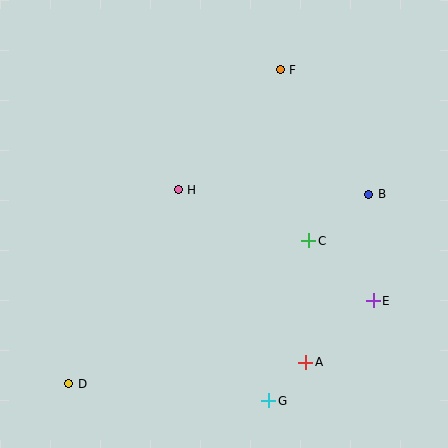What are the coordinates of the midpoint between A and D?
The midpoint between A and D is at (187, 373).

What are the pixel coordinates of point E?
Point E is at (373, 301).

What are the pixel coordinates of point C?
Point C is at (309, 241).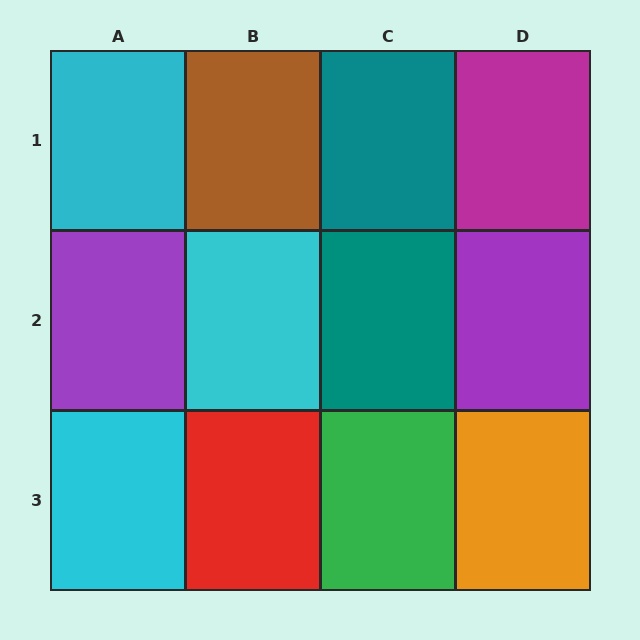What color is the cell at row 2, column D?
Purple.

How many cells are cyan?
3 cells are cyan.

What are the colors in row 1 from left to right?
Cyan, brown, teal, magenta.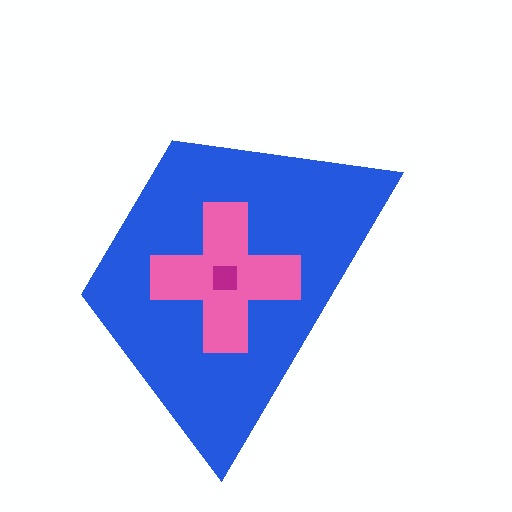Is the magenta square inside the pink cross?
Yes.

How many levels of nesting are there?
3.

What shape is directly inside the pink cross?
The magenta square.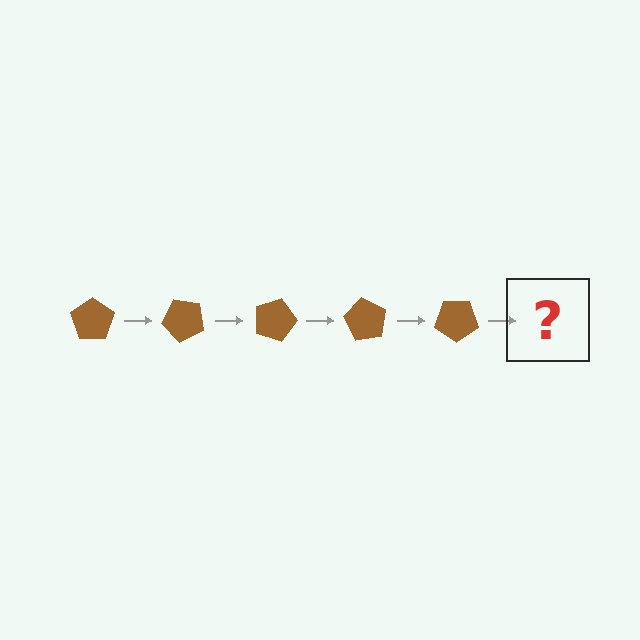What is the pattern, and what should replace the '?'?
The pattern is that the pentagon rotates 45 degrees each step. The '?' should be a brown pentagon rotated 225 degrees.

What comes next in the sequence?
The next element should be a brown pentagon rotated 225 degrees.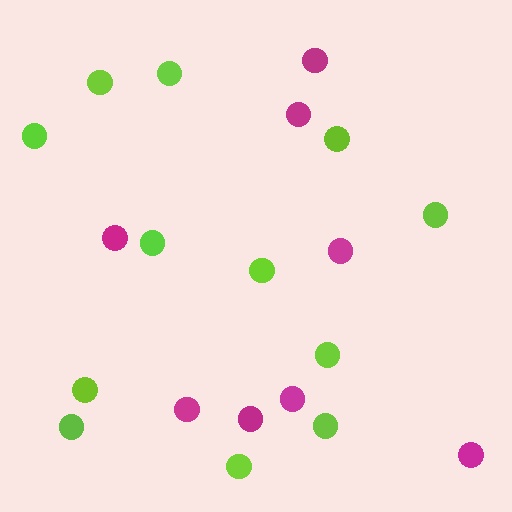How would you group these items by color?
There are 2 groups: one group of magenta circles (8) and one group of lime circles (12).